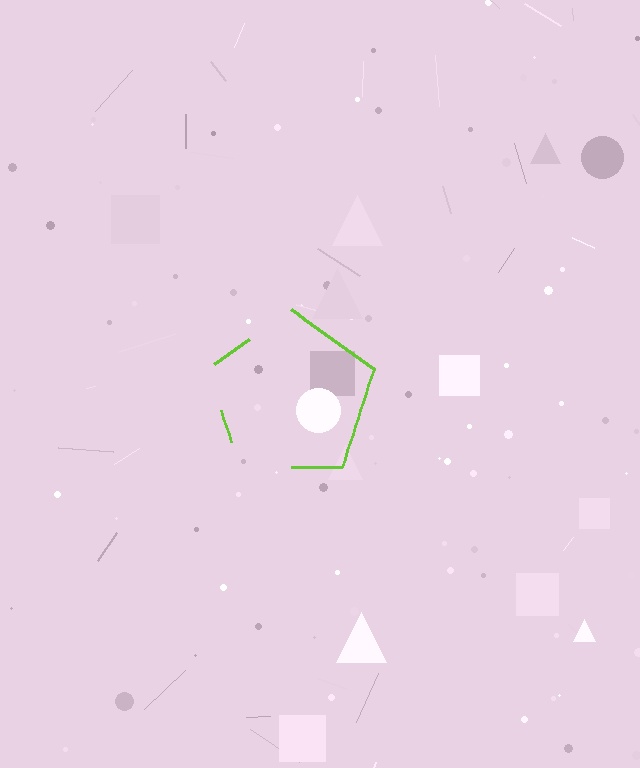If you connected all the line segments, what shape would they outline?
They would outline a pentagon.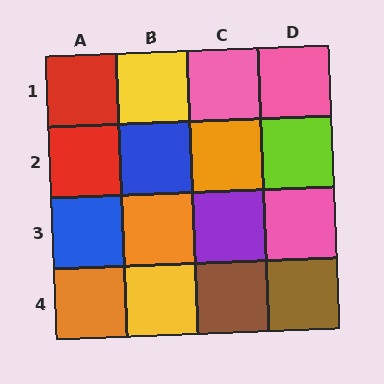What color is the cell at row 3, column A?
Blue.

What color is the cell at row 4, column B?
Yellow.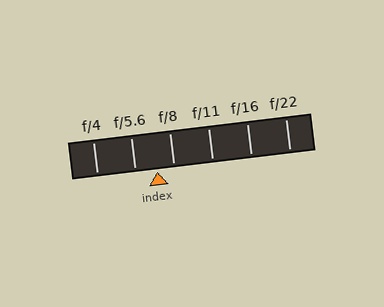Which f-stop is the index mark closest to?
The index mark is closest to f/8.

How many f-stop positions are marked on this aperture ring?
There are 6 f-stop positions marked.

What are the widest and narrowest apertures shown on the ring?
The widest aperture shown is f/4 and the narrowest is f/22.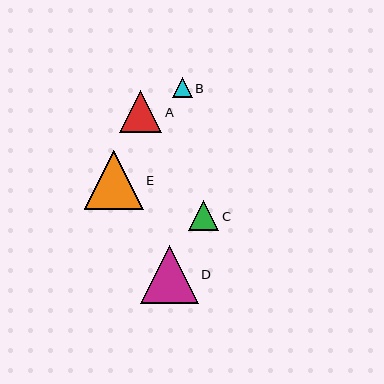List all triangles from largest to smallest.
From largest to smallest: E, D, A, C, B.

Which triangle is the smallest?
Triangle B is the smallest with a size of approximately 20 pixels.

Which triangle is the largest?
Triangle E is the largest with a size of approximately 59 pixels.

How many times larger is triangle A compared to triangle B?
Triangle A is approximately 2.1 times the size of triangle B.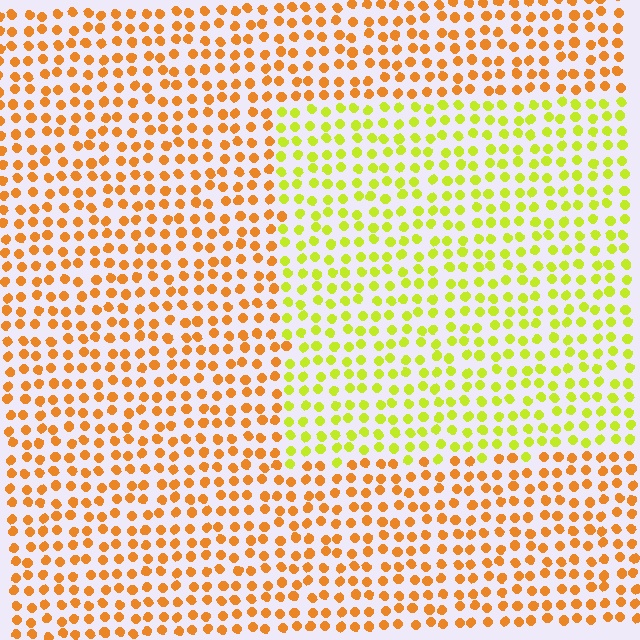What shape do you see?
I see a rectangle.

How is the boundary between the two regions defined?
The boundary is defined purely by a slight shift in hue (about 44 degrees). Spacing, size, and orientation are identical on both sides.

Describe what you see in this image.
The image is filled with small orange elements in a uniform arrangement. A rectangle-shaped region is visible where the elements are tinted to a slightly different hue, forming a subtle color boundary.